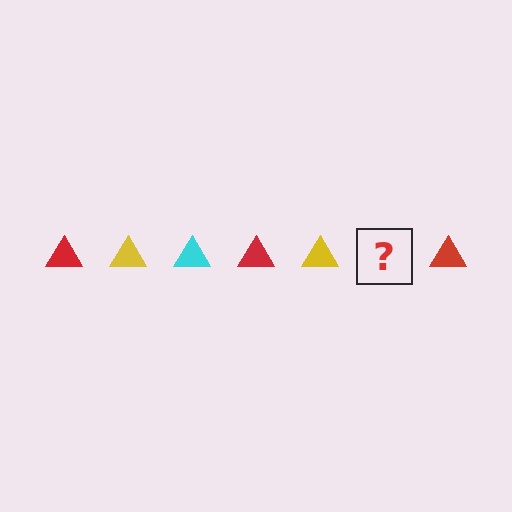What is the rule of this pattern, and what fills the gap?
The rule is that the pattern cycles through red, yellow, cyan triangles. The gap should be filled with a cyan triangle.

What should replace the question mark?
The question mark should be replaced with a cyan triangle.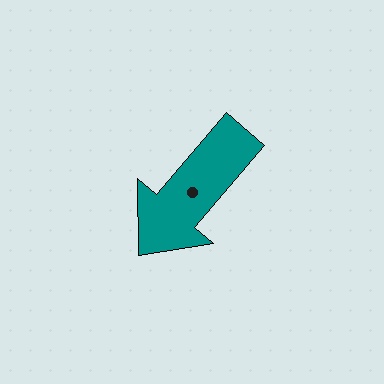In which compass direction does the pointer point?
Southwest.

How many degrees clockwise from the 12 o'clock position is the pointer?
Approximately 220 degrees.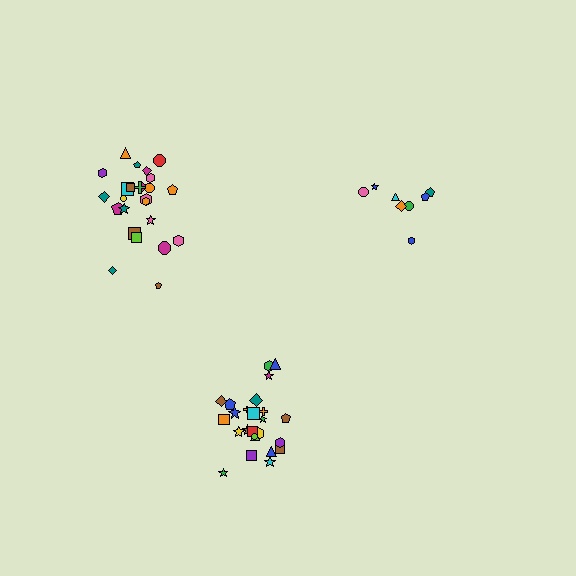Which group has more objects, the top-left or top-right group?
The top-left group.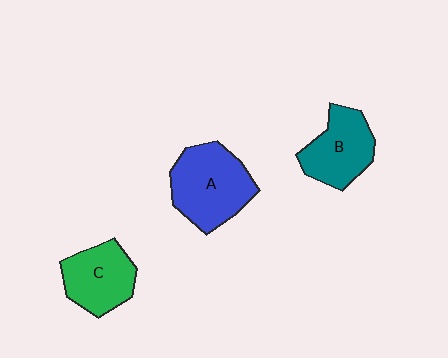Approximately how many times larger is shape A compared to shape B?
Approximately 1.3 times.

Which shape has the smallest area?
Shape C (green).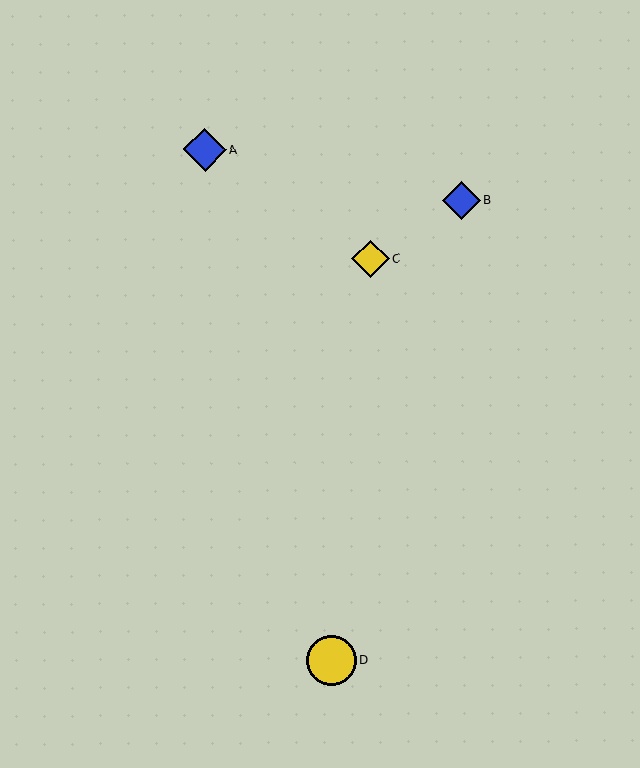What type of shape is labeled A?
Shape A is a blue diamond.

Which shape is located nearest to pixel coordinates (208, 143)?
The blue diamond (labeled A) at (205, 150) is nearest to that location.